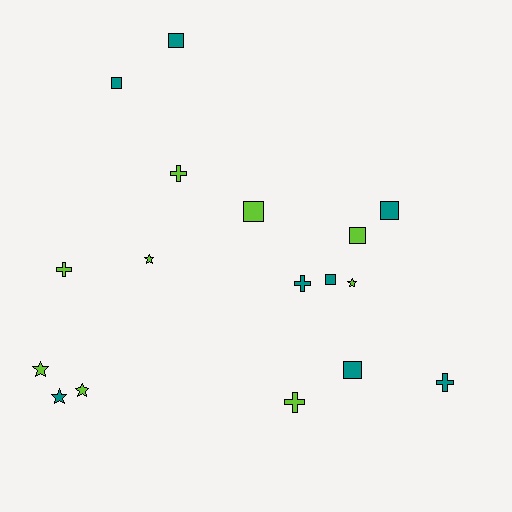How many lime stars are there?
There are 4 lime stars.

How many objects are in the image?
There are 17 objects.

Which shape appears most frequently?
Square, with 7 objects.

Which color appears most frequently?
Lime, with 9 objects.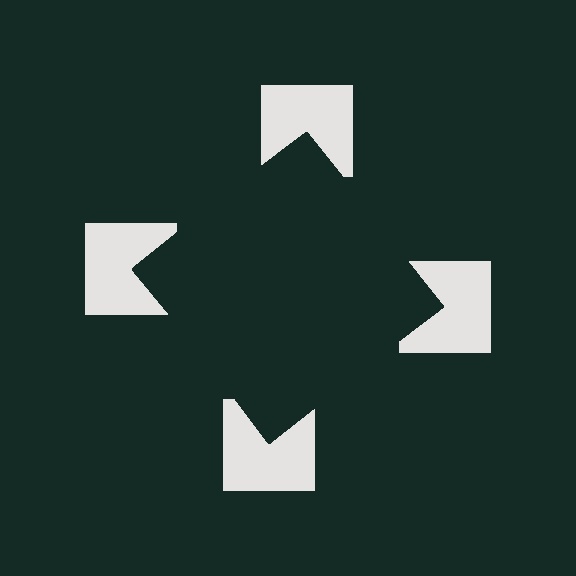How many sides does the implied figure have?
4 sides.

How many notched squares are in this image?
There are 4 — one at each vertex of the illusory square.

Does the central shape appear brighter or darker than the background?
It typically appears slightly darker than the background, even though no actual brightness change is drawn.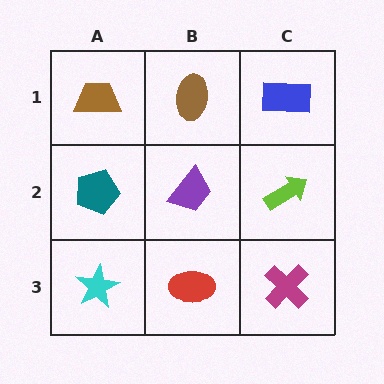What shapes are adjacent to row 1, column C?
A lime arrow (row 2, column C), a brown ellipse (row 1, column B).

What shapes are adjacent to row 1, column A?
A teal pentagon (row 2, column A), a brown ellipse (row 1, column B).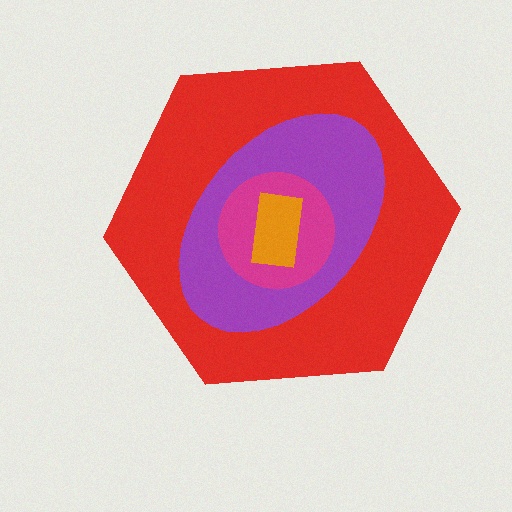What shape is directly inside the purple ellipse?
The magenta circle.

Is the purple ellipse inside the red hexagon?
Yes.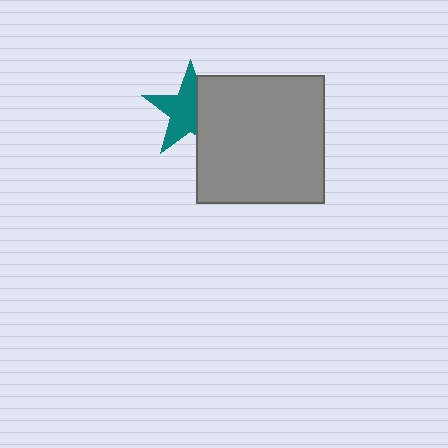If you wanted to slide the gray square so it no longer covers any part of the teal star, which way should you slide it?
Slide it right — that is the most direct way to separate the two shapes.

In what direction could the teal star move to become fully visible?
The teal star could move left. That would shift it out from behind the gray square entirely.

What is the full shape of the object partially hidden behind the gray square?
The partially hidden object is a teal star.